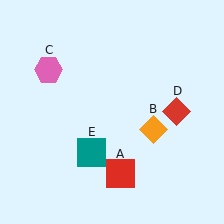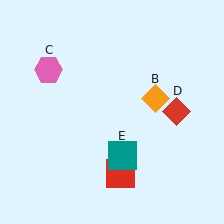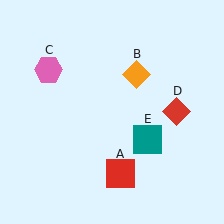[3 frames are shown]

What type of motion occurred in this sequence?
The orange diamond (object B), teal square (object E) rotated counterclockwise around the center of the scene.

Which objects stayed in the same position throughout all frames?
Red square (object A) and pink hexagon (object C) and red diamond (object D) remained stationary.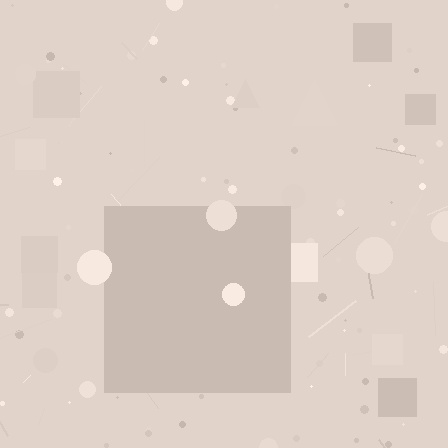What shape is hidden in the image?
A square is hidden in the image.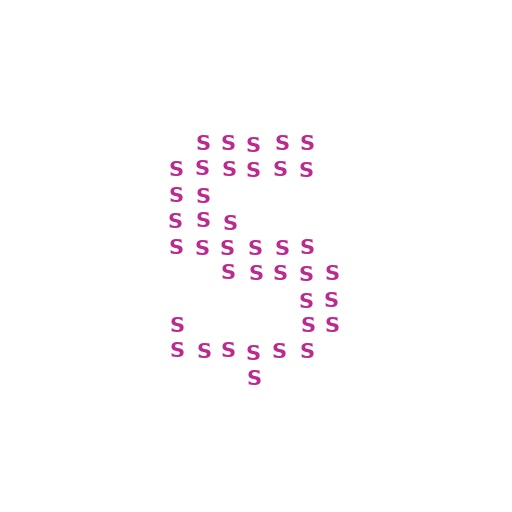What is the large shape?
The large shape is the letter S.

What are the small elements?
The small elements are letter S's.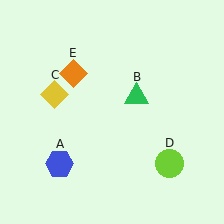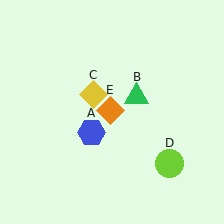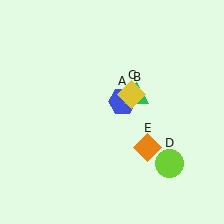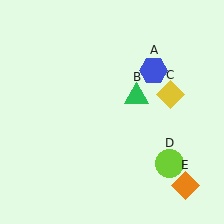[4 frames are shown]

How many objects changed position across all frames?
3 objects changed position: blue hexagon (object A), yellow diamond (object C), orange diamond (object E).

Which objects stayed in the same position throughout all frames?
Green triangle (object B) and lime circle (object D) remained stationary.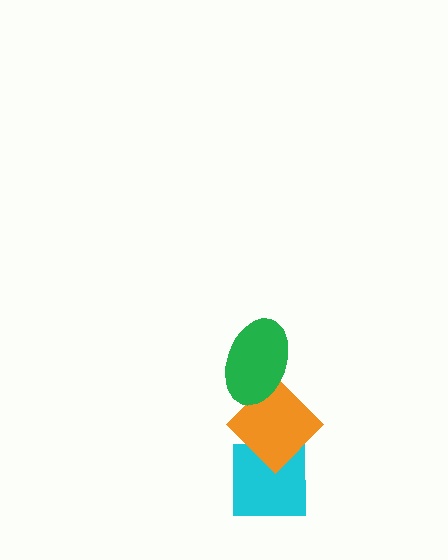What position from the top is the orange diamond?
The orange diamond is 2nd from the top.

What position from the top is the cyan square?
The cyan square is 3rd from the top.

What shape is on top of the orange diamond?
The green ellipse is on top of the orange diamond.